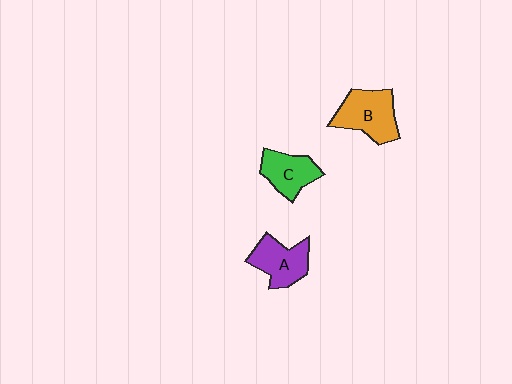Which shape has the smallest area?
Shape C (green).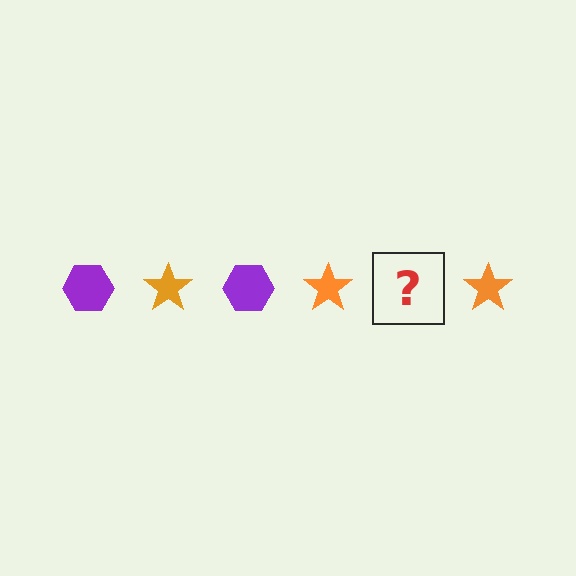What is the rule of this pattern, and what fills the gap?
The rule is that the pattern alternates between purple hexagon and orange star. The gap should be filled with a purple hexagon.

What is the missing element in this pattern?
The missing element is a purple hexagon.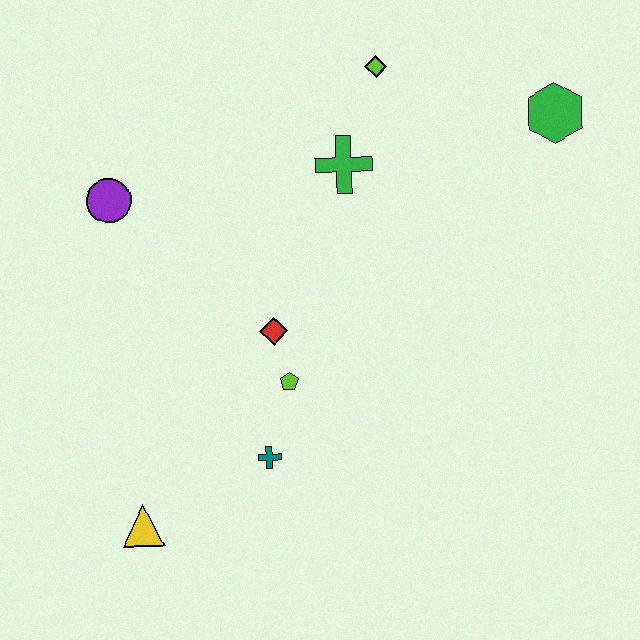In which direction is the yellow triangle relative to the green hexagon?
The yellow triangle is to the left of the green hexagon.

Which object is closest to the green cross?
The lime diamond is closest to the green cross.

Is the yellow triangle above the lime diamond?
No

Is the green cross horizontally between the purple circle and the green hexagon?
Yes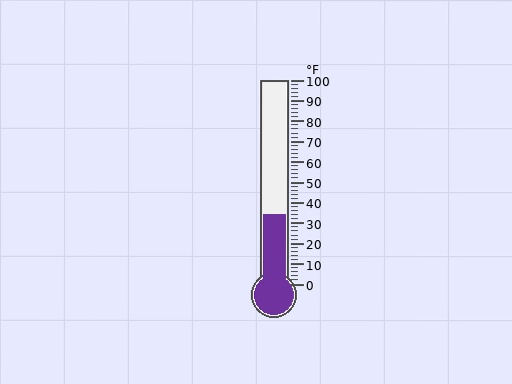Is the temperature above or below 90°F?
The temperature is below 90°F.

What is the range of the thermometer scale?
The thermometer scale ranges from 0°F to 100°F.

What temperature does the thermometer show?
The thermometer shows approximately 34°F.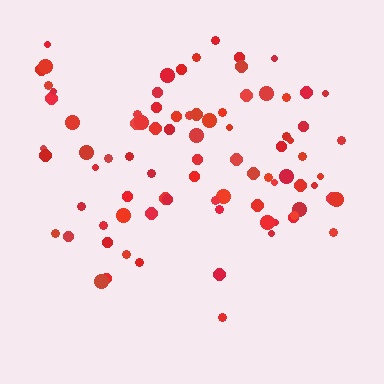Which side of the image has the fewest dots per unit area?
The bottom.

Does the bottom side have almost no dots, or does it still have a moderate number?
Still a moderate number, just noticeably fewer than the top.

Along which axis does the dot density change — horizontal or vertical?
Vertical.